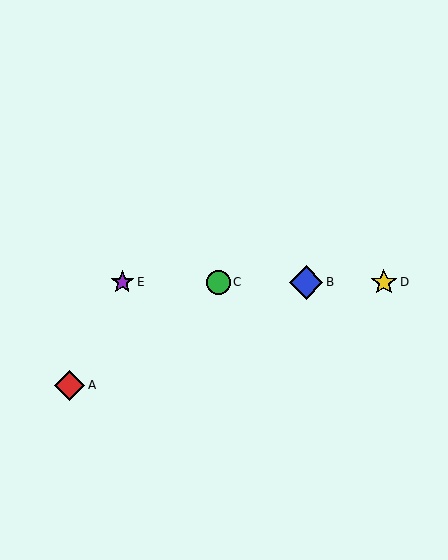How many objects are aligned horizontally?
4 objects (B, C, D, E) are aligned horizontally.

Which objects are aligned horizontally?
Objects B, C, D, E are aligned horizontally.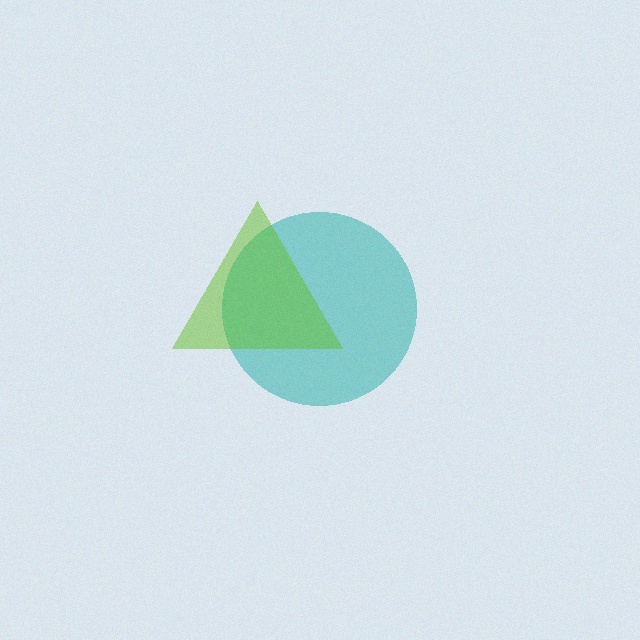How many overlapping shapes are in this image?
There are 2 overlapping shapes in the image.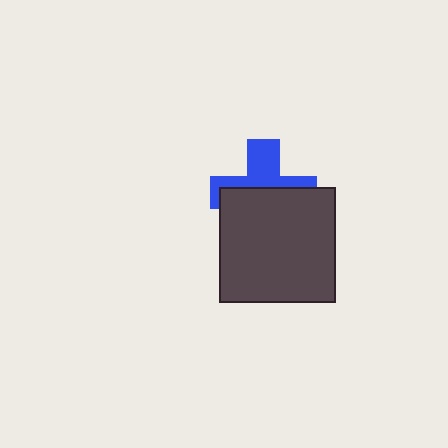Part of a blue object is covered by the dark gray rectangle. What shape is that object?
It is a cross.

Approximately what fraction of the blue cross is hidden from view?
Roughly 55% of the blue cross is hidden behind the dark gray rectangle.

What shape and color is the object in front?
The object in front is a dark gray rectangle.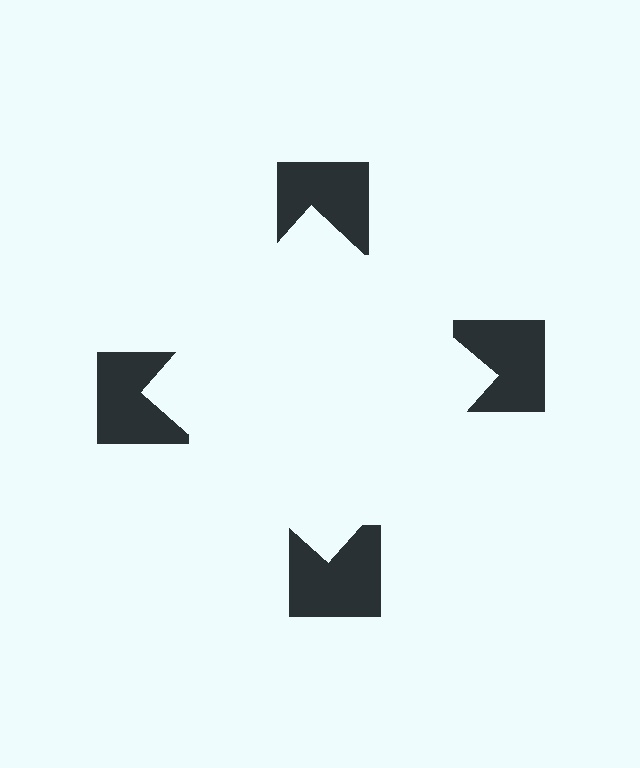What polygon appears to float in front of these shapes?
An illusory square — its edges are inferred from the aligned wedge cuts in the notched squares, not physically drawn.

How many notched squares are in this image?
There are 4 — one at each vertex of the illusory square.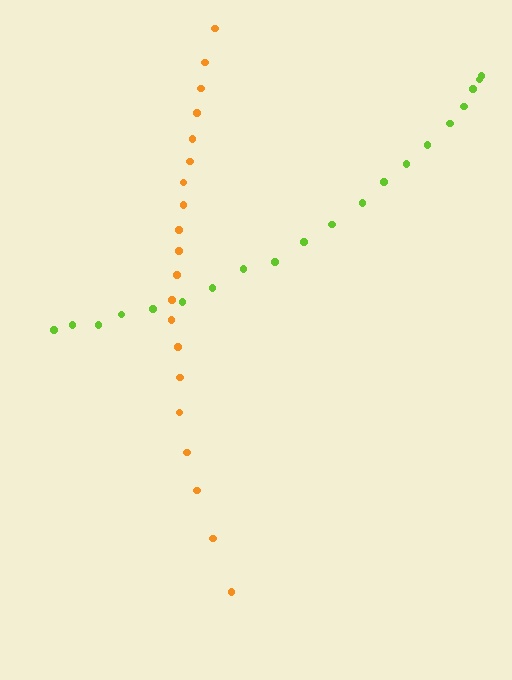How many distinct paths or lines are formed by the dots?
There are 2 distinct paths.